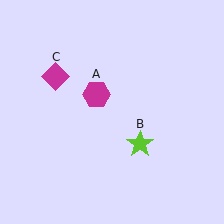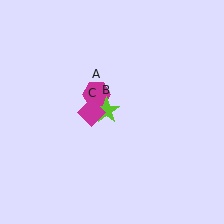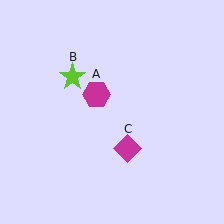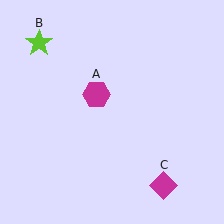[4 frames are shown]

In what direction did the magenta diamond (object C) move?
The magenta diamond (object C) moved down and to the right.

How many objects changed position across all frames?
2 objects changed position: lime star (object B), magenta diamond (object C).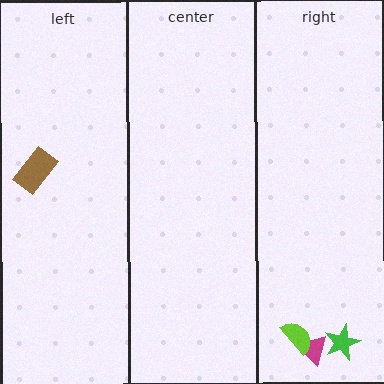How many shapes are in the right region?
3.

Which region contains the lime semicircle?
The right region.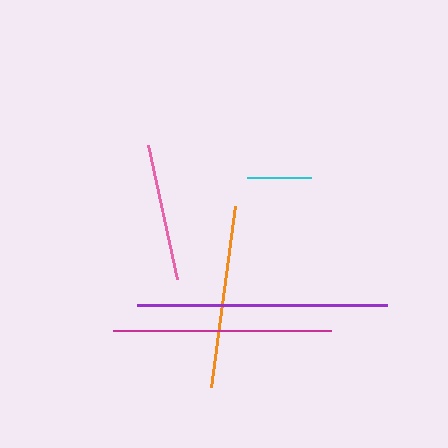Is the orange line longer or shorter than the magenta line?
The magenta line is longer than the orange line.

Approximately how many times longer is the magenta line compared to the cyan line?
The magenta line is approximately 3.4 times the length of the cyan line.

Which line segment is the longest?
The purple line is the longest at approximately 251 pixels.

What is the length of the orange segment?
The orange segment is approximately 183 pixels long.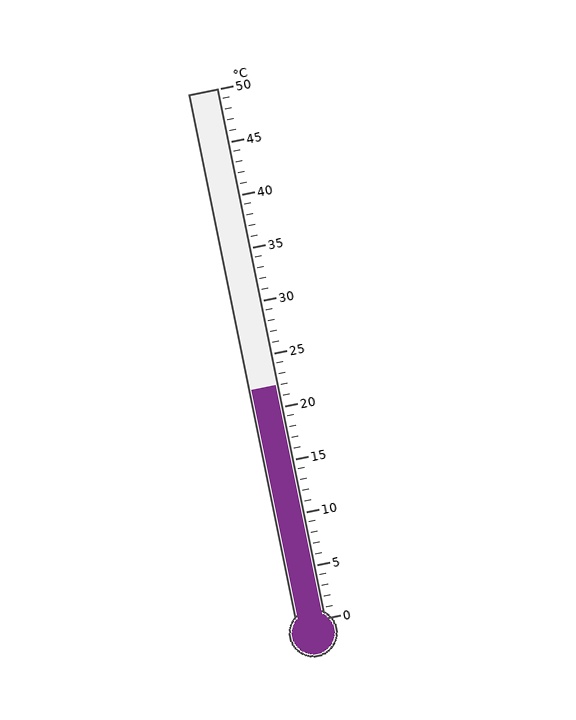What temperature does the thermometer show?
The thermometer shows approximately 22°C.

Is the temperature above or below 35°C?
The temperature is below 35°C.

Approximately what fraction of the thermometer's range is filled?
The thermometer is filled to approximately 45% of its range.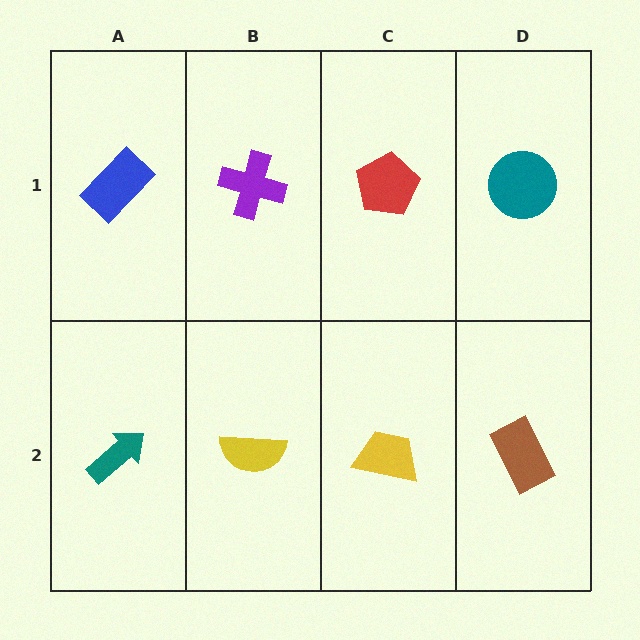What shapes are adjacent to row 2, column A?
A blue rectangle (row 1, column A), a yellow semicircle (row 2, column B).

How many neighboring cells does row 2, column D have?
2.